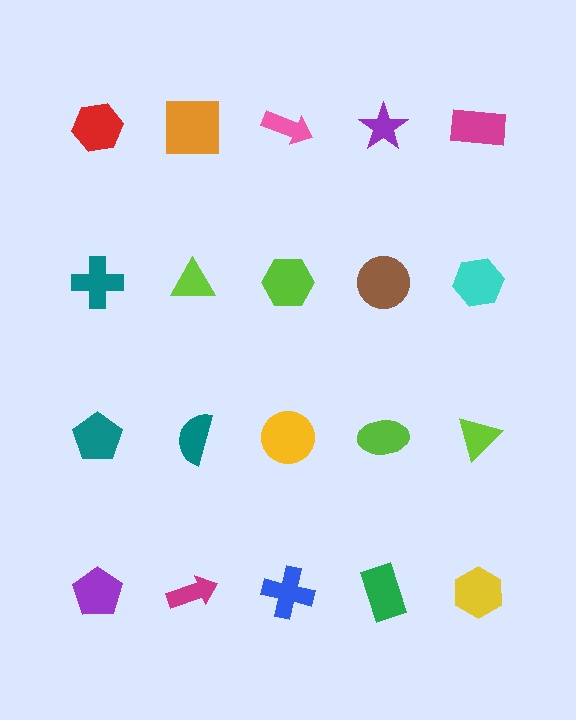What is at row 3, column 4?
A lime ellipse.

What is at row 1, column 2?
An orange square.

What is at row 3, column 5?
A lime triangle.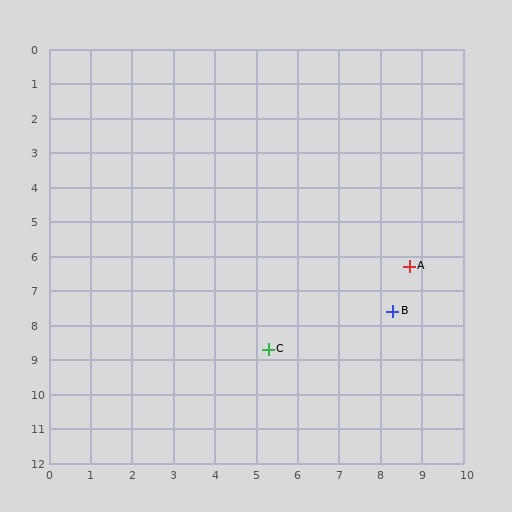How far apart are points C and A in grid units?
Points C and A are about 4.2 grid units apart.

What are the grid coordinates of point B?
Point B is at approximately (8.3, 7.6).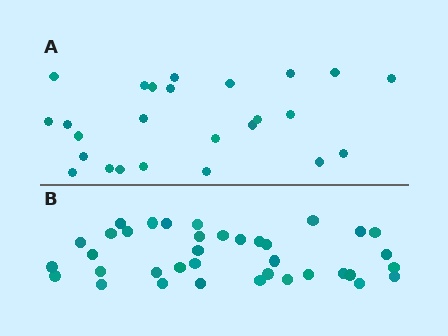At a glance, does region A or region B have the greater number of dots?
Region B (the bottom region) has more dots.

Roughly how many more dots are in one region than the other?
Region B has roughly 12 or so more dots than region A.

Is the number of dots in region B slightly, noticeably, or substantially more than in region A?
Region B has substantially more. The ratio is roughly 1.5 to 1.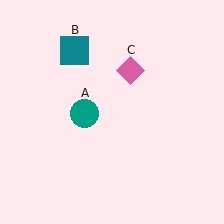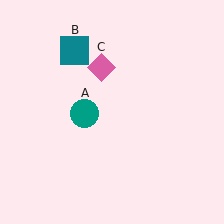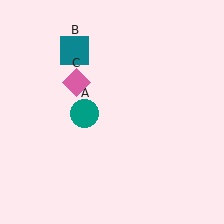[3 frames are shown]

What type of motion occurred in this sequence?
The pink diamond (object C) rotated counterclockwise around the center of the scene.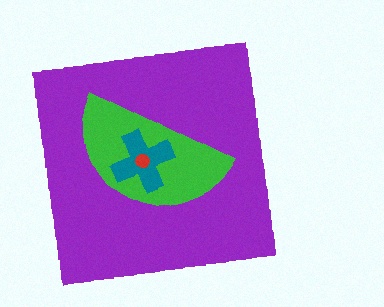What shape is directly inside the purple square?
The green semicircle.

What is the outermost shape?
The purple square.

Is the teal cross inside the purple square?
Yes.